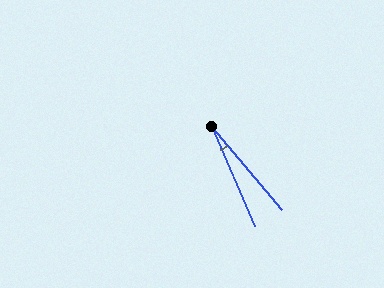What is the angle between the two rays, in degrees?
Approximately 17 degrees.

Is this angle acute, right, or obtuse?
It is acute.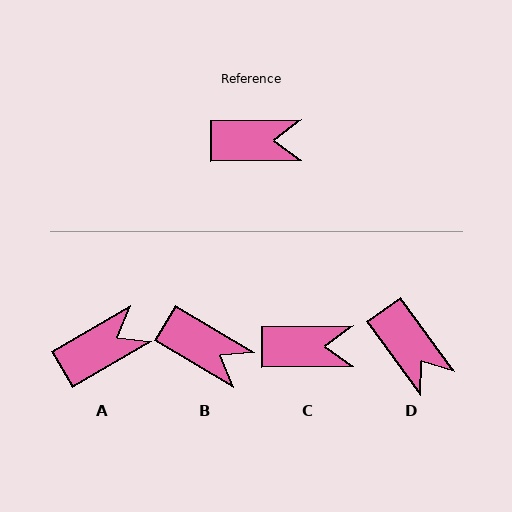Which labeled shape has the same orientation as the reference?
C.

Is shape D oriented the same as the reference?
No, it is off by about 54 degrees.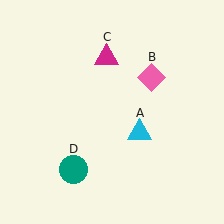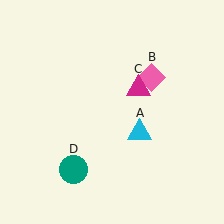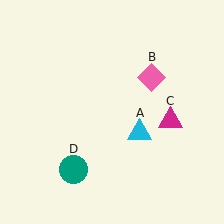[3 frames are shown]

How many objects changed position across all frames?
1 object changed position: magenta triangle (object C).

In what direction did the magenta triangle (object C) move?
The magenta triangle (object C) moved down and to the right.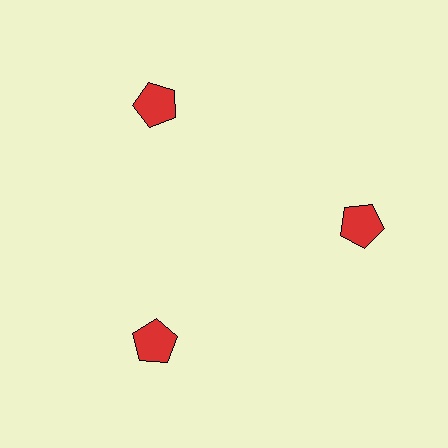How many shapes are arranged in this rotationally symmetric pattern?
There are 3 shapes, arranged in 3 groups of 1.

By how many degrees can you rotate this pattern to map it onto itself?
The pattern maps onto itself every 120 degrees of rotation.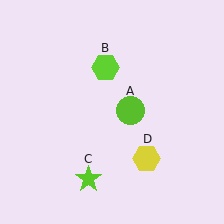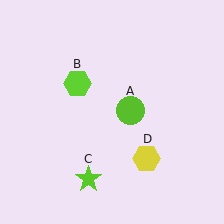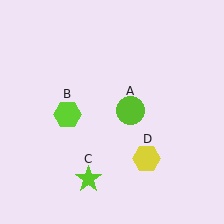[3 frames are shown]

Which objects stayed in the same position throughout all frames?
Lime circle (object A) and lime star (object C) and yellow hexagon (object D) remained stationary.